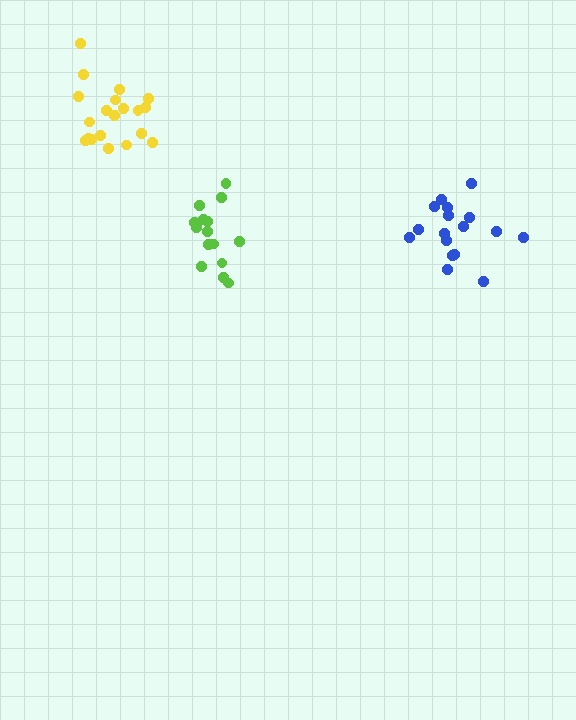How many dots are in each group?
Group 1: 15 dots, Group 2: 20 dots, Group 3: 17 dots (52 total).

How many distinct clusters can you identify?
There are 3 distinct clusters.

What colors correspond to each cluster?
The clusters are colored: lime, yellow, blue.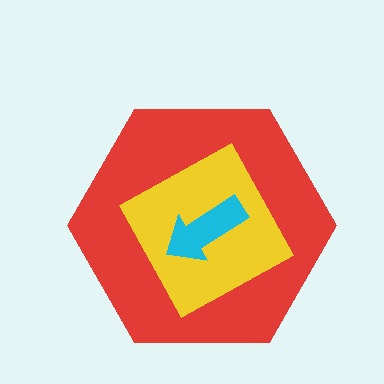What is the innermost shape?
The cyan arrow.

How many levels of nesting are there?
3.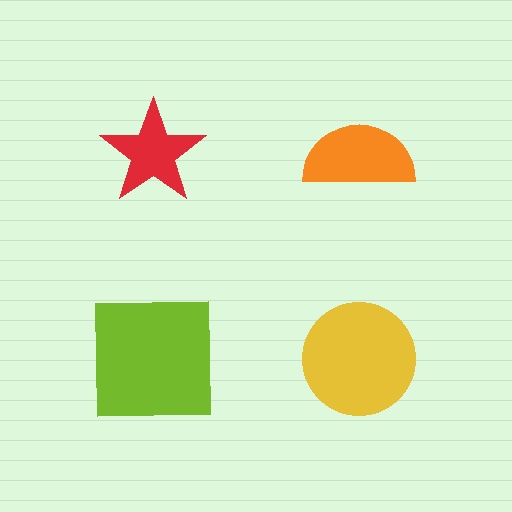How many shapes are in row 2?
2 shapes.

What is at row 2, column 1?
A lime square.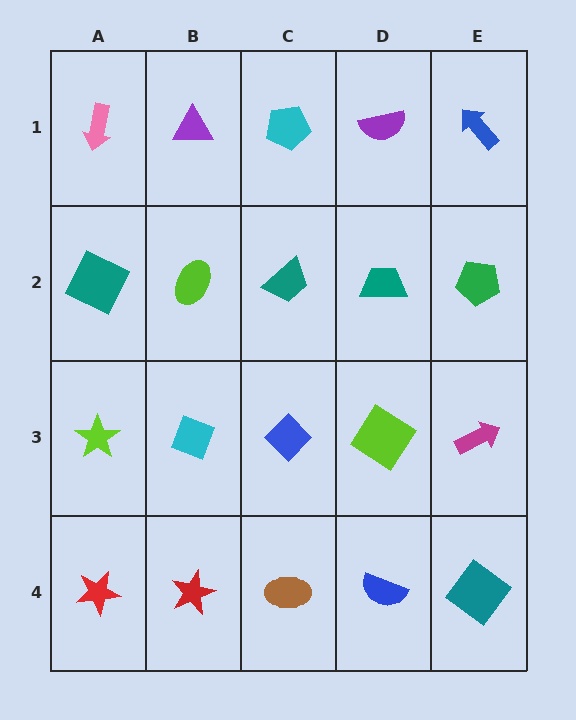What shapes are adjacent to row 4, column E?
A magenta arrow (row 3, column E), a blue semicircle (row 4, column D).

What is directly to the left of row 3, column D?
A blue diamond.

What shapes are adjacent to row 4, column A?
A lime star (row 3, column A), a red star (row 4, column B).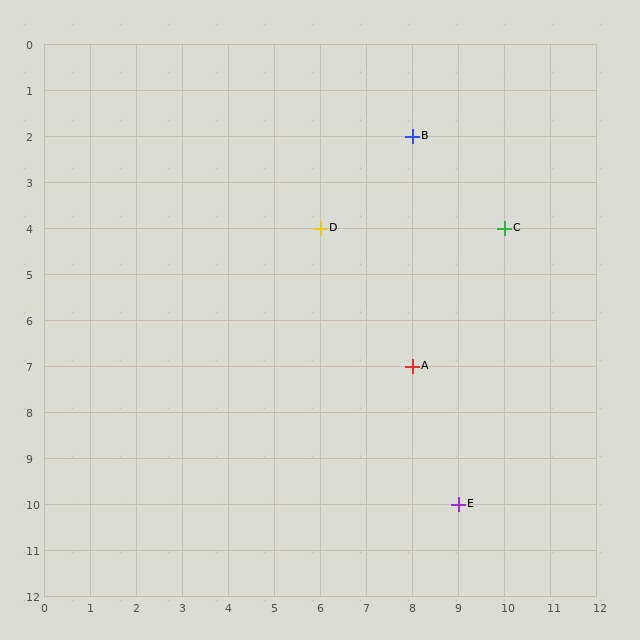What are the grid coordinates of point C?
Point C is at grid coordinates (10, 4).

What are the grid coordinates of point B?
Point B is at grid coordinates (8, 2).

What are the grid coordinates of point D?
Point D is at grid coordinates (6, 4).